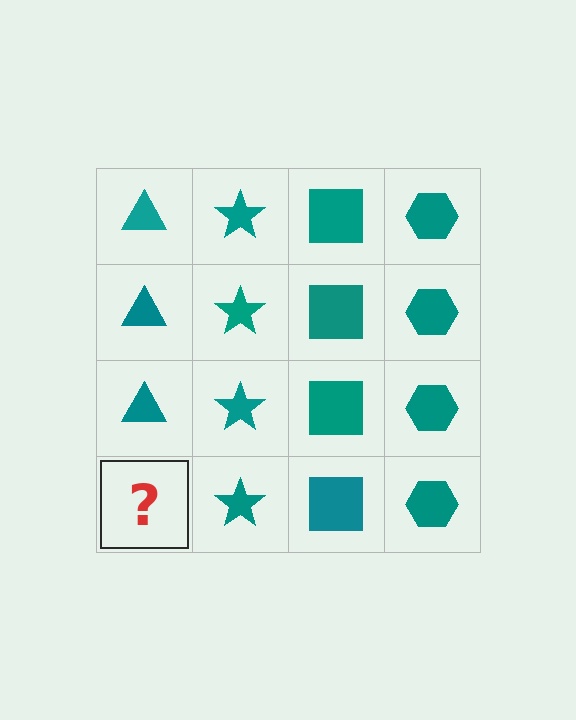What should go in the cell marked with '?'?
The missing cell should contain a teal triangle.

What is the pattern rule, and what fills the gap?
The rule is that each column has a consistent shape. The gap should be filled with a teal triangle.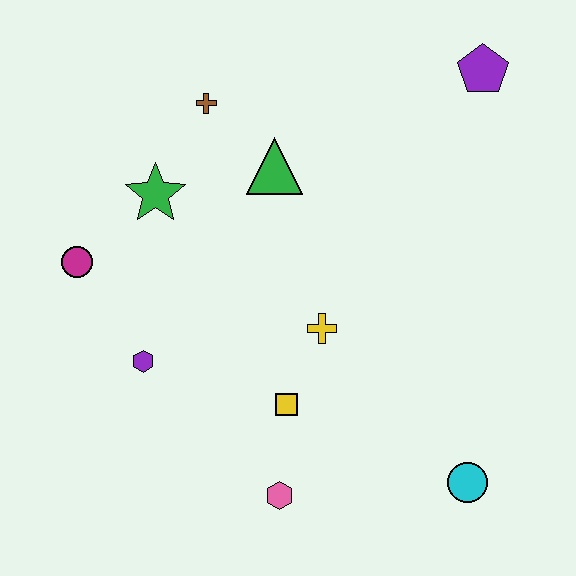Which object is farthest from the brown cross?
The cyan circle is farthest from the brown cross.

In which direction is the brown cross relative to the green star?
The brown cross is above the green star.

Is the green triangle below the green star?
No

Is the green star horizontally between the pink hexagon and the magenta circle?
Yes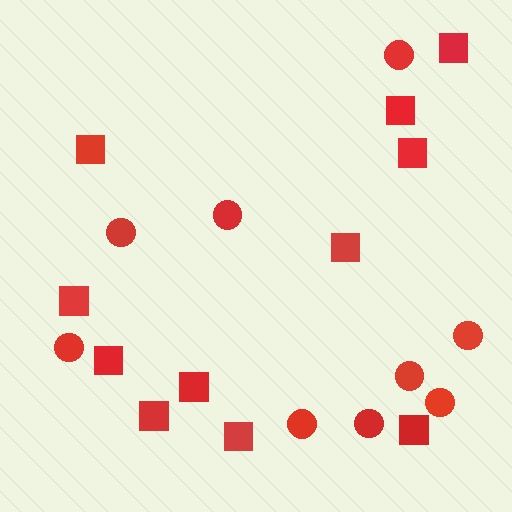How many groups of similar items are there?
There are 2 groups: one group of circles (9) and one group of squares (11).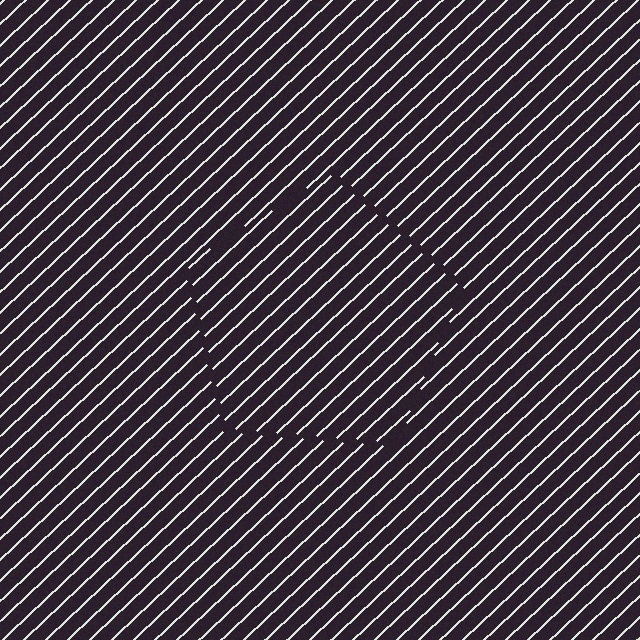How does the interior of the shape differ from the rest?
The interior of the shape contains the same grating, shifted by half a period — the contour is defined by the phase discontinuity where line-ends from the inner and outer gratings abut.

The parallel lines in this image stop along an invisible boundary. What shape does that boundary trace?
An illusory pentagon. The interior of the shape contains the same grating, shifted by half a period — the contour is defined by the phase discontinuity where line-ends from the inner and outer gratings abut.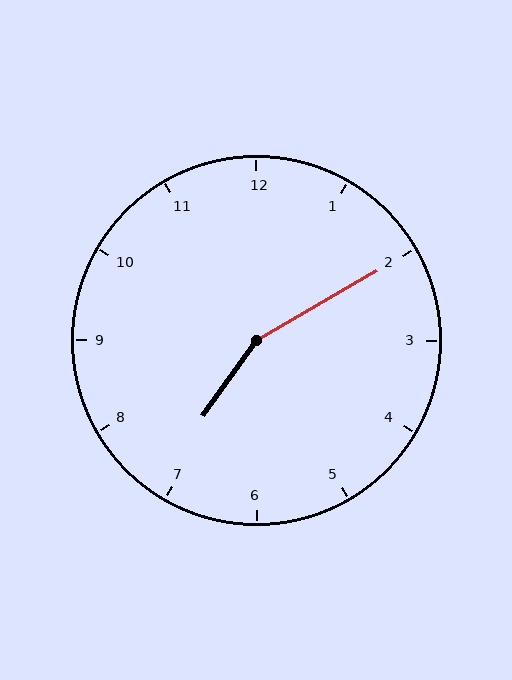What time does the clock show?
7:10.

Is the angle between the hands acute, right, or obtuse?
It is obtuse.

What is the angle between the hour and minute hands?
Approximately 155 degrees.